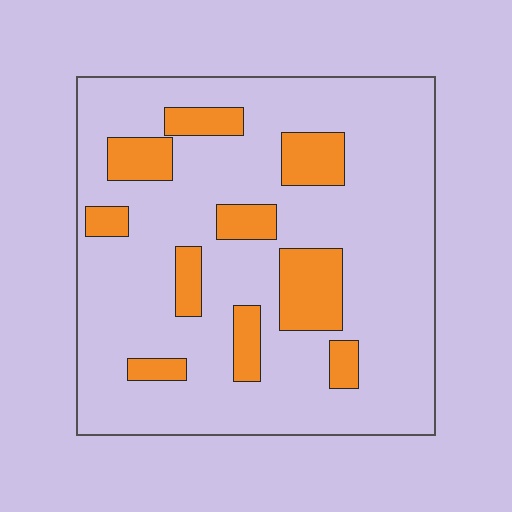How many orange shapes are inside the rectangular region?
10.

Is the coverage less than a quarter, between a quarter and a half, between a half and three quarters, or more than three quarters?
Less than a quarter.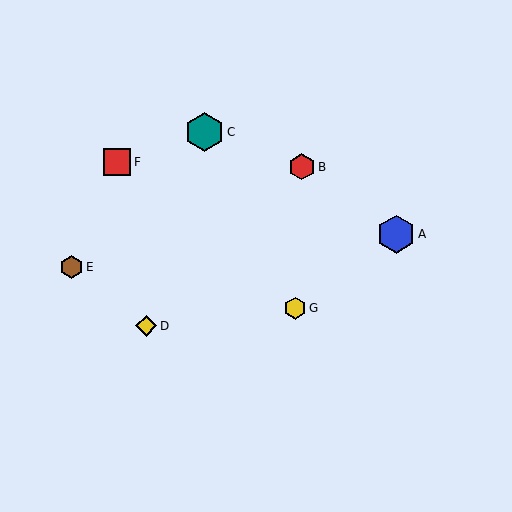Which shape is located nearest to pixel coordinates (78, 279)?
The brown hexagon (labeled E) at (72, 267) is nearest to that location.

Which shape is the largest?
The teal hexagon (labeled C) is the largest.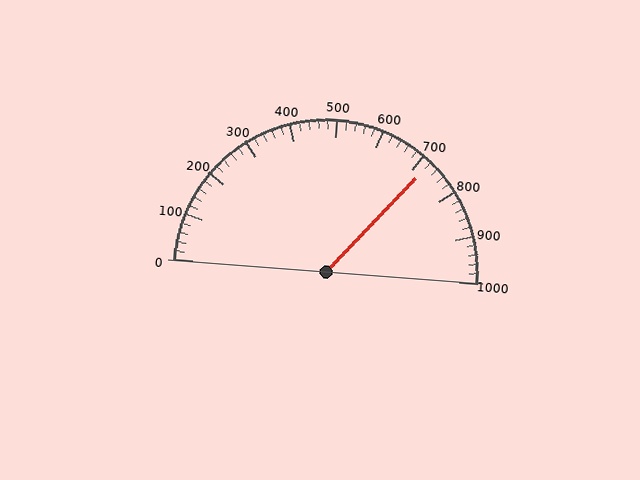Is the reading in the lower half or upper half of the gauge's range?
The reading is in the upper half of the range (0 to 1000).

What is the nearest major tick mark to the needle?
The nearest major tick mark is 700.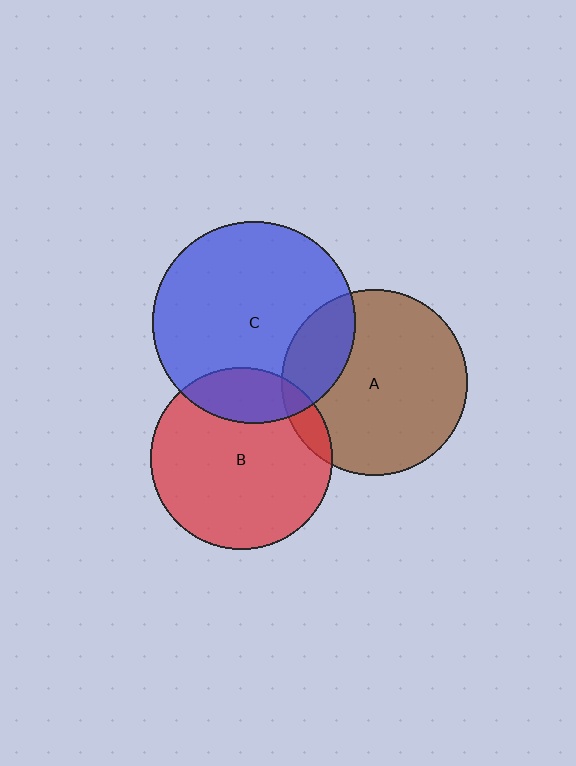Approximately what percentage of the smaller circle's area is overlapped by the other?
Approximately 10%.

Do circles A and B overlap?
Yes.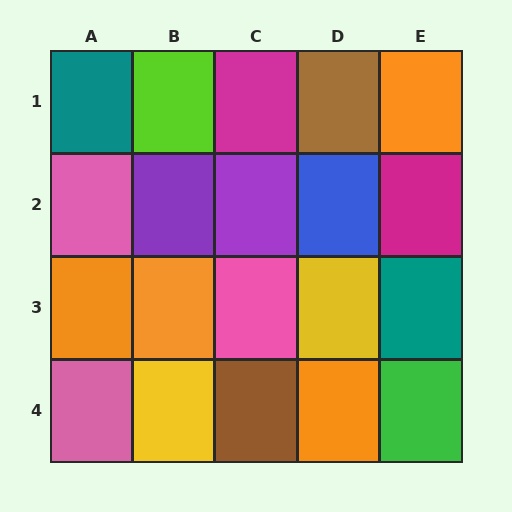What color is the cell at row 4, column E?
Green.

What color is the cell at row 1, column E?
Orange.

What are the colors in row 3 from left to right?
Orange, orange, pink, yellow, teal.